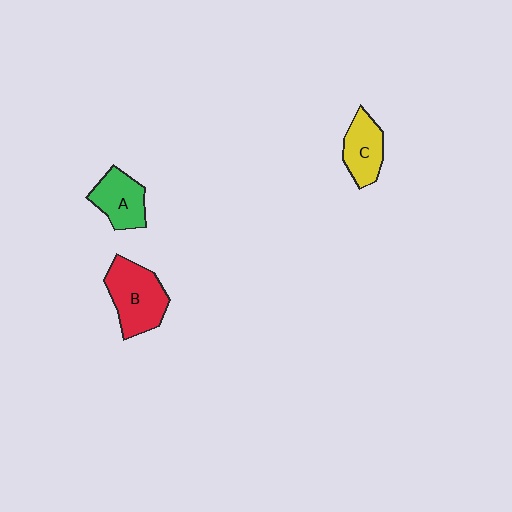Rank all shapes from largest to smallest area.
From largest to smallest: B (red), A (green), C (yellow).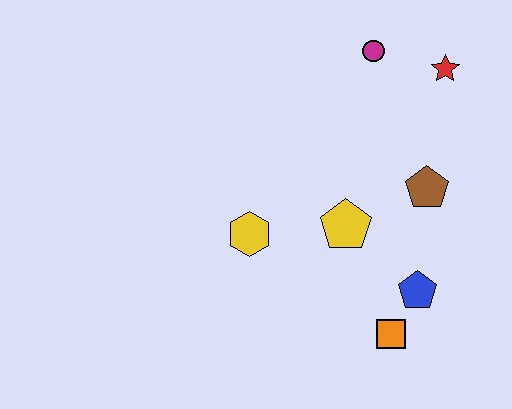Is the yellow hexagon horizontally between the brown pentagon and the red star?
No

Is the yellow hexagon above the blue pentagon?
Yes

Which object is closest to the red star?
The magenta circle is closest to the red star.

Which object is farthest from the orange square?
The magenta circle is farthest from the orange square.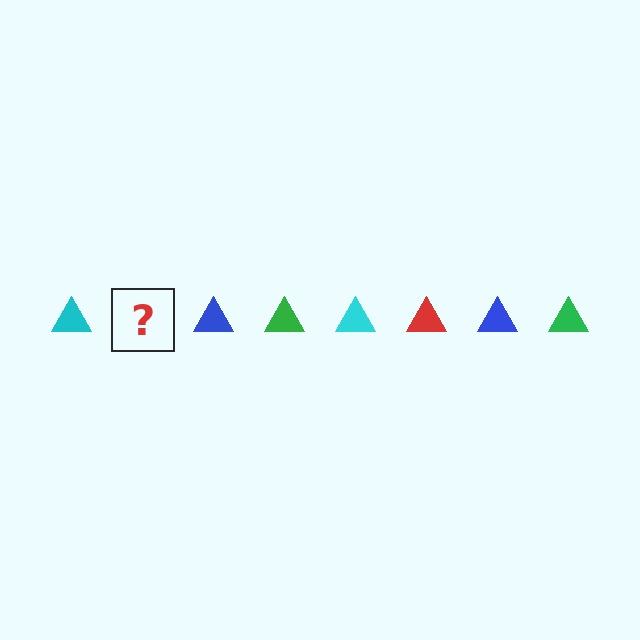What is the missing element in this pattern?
The missing element is a red triangle.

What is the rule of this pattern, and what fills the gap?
The rule is that the pattern cycles through cyan, red, blue, green triangles. The gap should be filled with a red triangle.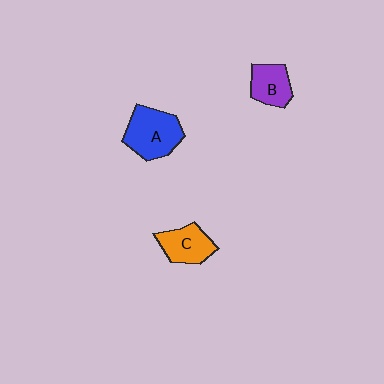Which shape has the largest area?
Shape A (blue).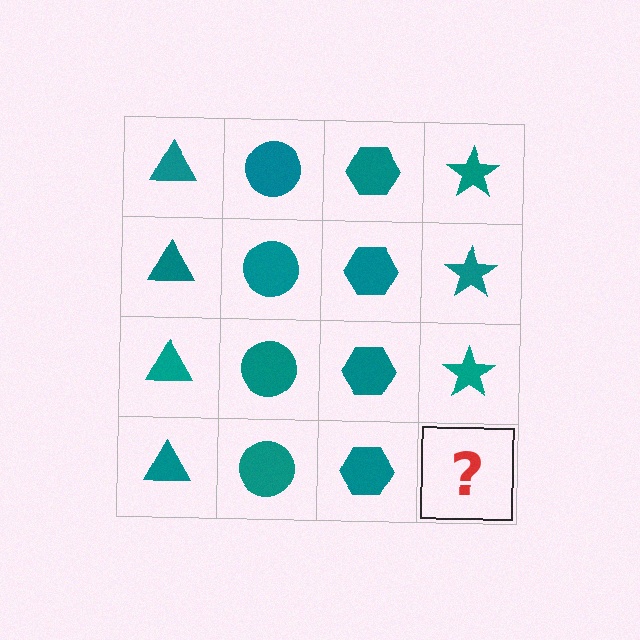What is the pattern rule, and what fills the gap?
The rule is that each column has a consistent shape. The gap should be filled with a teal star.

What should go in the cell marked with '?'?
The missing cell should contain a teal star.